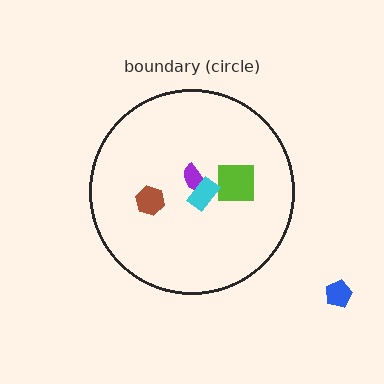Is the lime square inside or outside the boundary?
Inside.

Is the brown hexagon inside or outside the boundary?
Inside.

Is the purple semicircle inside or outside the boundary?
Inside.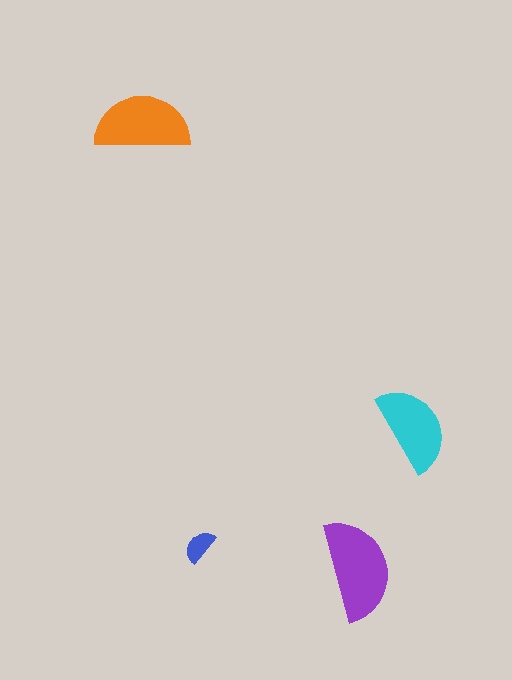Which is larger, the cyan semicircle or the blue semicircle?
The cyan one.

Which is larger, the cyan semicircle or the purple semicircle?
The purple one.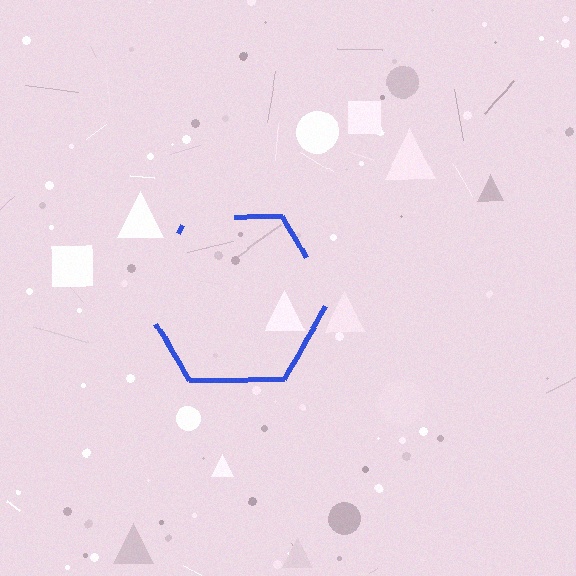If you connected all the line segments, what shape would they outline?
They would outline a hexagon.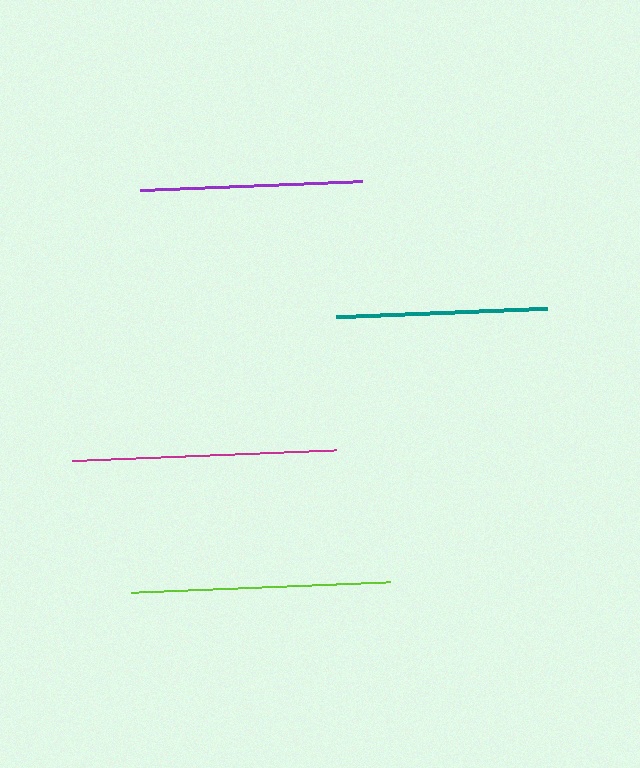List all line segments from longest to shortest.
From longest to shortest: magenta, lime, purple, teal.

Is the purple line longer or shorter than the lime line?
The lime line is longer than the purple line.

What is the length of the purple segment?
The purple segment is approximately 222 pixels long.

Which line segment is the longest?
The magenta line is the longest at approximately 264 pixels.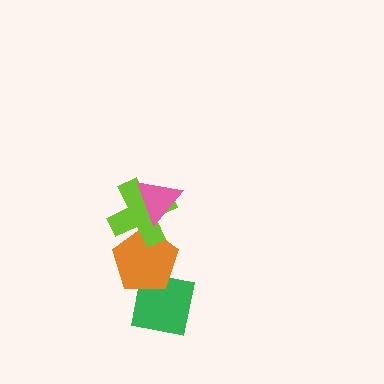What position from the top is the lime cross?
The lime cross is 2nd from the top.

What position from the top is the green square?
The green square is 4th from the top.